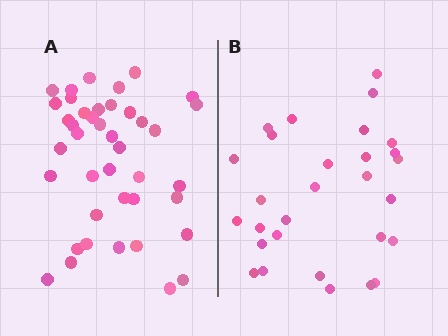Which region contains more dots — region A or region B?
Region A (the left region) has more dots.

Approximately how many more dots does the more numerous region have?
Region A has roughly 12 or so more dots than region B.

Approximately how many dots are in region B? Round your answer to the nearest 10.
About 30 dots. (The exact count is 29, which rounds to 30.)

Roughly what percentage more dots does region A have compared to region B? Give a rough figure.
About 40% more.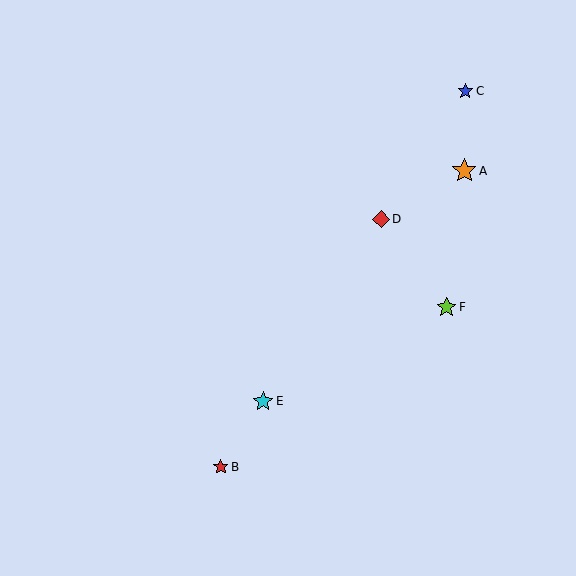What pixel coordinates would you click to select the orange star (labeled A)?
Click at (464, 171) to select the orange star A.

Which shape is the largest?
The orange star (labeled A) is the largest.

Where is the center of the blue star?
The center of the blue star is at (465, 91).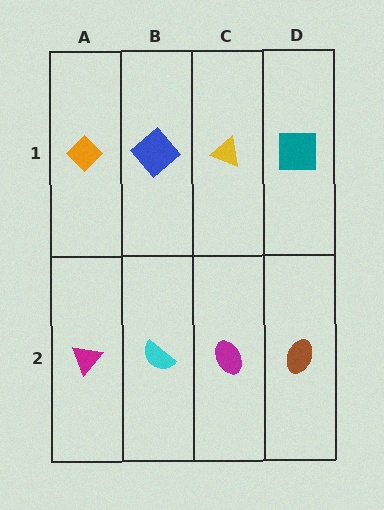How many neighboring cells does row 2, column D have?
2.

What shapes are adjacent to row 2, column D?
A teal square (row 1, column D), a magenta ellipse (row 2, column C).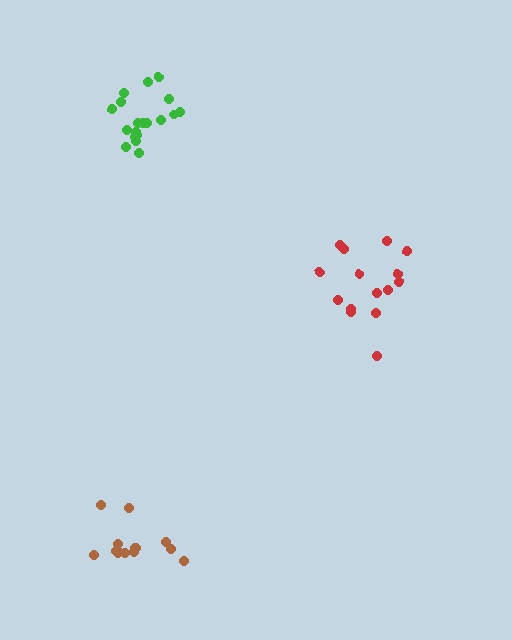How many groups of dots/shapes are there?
There are 3 groups.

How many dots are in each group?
Group 1: 19 dots, Group 2: 15 dots, Group 3: 14 dots (48 total).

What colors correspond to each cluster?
The clusters are colored: green, red, brown.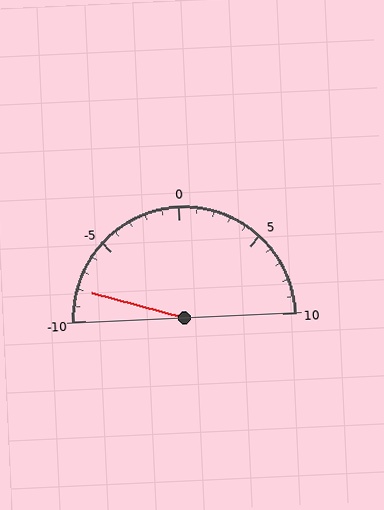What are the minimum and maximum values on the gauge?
The gauge ranges from -10 to 10.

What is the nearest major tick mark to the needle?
The nearest major tick mark is -10.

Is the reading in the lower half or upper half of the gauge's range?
The reading is in the lower half of the range (-10 to 10).